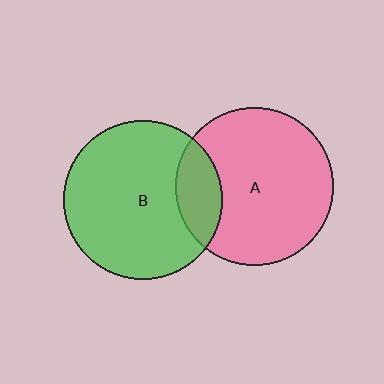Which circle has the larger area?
Circle B (green).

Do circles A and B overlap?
Yes.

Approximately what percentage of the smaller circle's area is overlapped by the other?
Approximately 20%.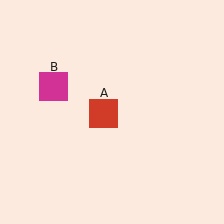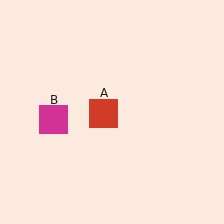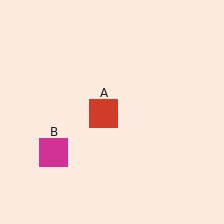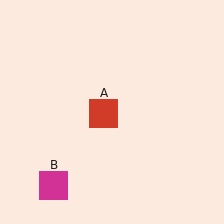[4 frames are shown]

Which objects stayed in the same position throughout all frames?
Red square (object A) remained stationary.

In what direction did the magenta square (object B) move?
The magenta square (object B) moved down.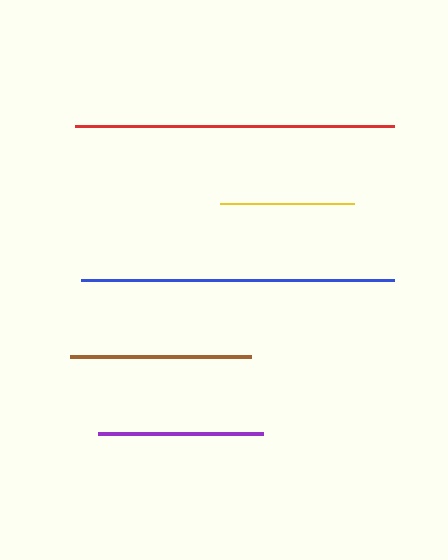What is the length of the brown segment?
The brown segment is approximately 181 pixels long.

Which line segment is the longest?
The red line is the longest at approximately 319 pixels.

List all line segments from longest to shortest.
From longest to shortest: red, blue, brown, purple, yellow.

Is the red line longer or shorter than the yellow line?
The red line is longer than the yellow line.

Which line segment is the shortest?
The yellow line is the shortest at approximately 134 pixels.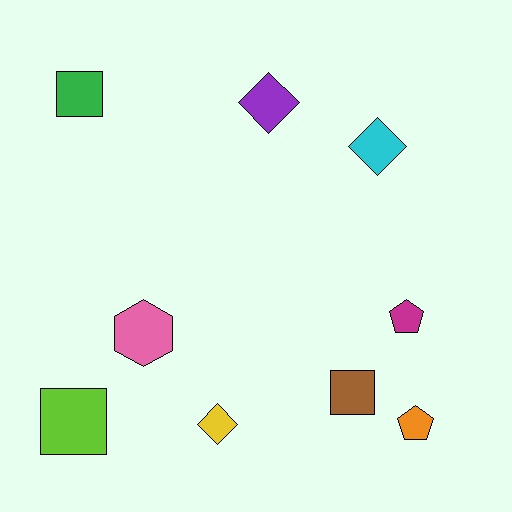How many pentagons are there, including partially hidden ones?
There are 2 pentagons.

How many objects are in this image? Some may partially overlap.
There are 9 objects.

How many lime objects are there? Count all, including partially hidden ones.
There is 1 lime object.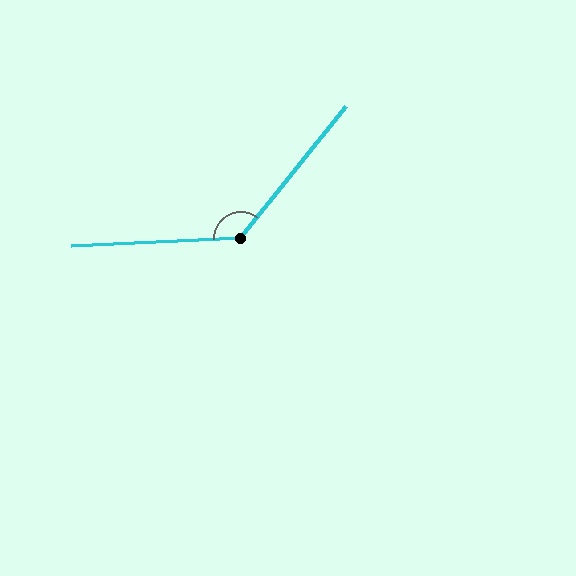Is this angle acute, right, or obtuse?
It is obtuse.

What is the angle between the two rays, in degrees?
Approximately 131 degrees.